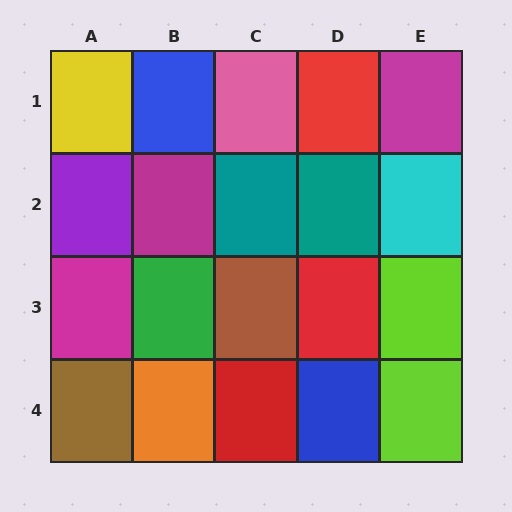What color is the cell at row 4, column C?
Red.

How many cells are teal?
2 cells are teal.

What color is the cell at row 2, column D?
Teal.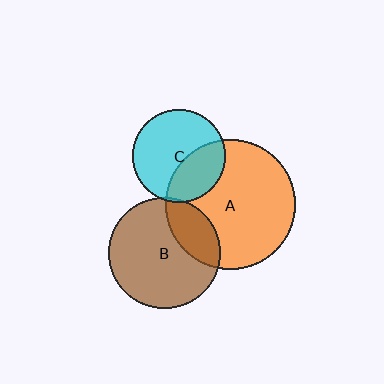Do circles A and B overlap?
Yes.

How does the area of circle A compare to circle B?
Approximately 1.4 times.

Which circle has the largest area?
Circle A (orange).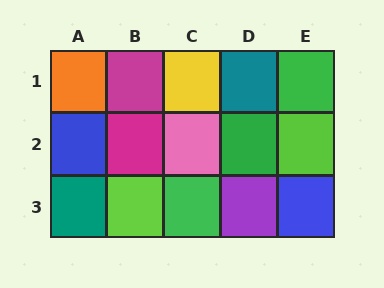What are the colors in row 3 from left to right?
Teal, lime, green, purple, blue.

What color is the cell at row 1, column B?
Magenta.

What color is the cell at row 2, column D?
Green.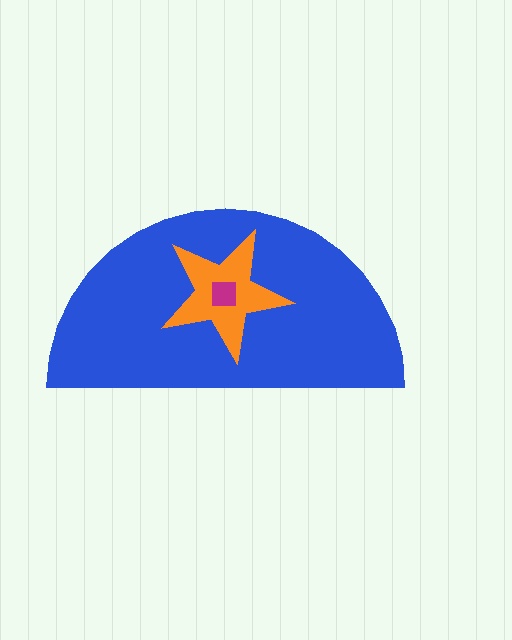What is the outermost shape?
The blue semicircle.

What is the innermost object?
The magenta square.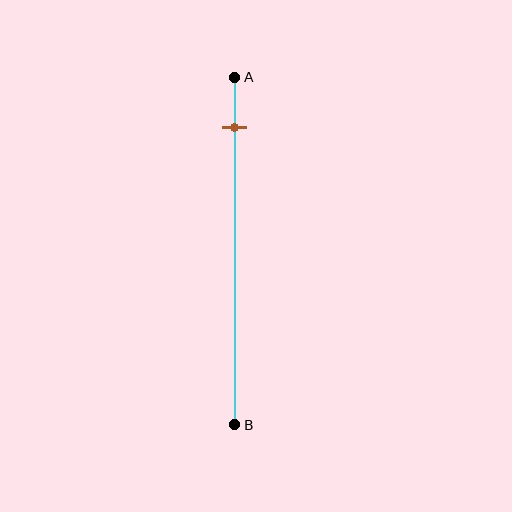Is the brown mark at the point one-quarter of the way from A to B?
No, the mark is at about 15% from A, not at the 25% one-quarter point.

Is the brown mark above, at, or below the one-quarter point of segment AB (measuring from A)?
The brown mark is above the one-quarter point of segment AB.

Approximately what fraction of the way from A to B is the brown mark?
The brown mark is approximately 15% of the way from A to B.